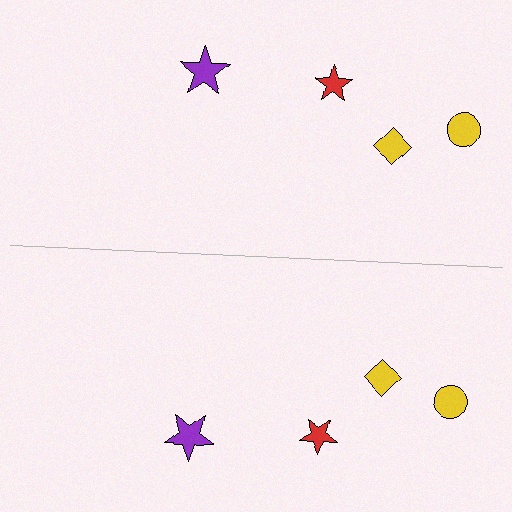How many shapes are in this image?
There are 8 shapes in this image.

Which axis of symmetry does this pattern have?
The pattern has a horizontal axis of symmetry running through the center of the image.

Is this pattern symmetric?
Yes, this pattern has bilateral (reflection) symmetry.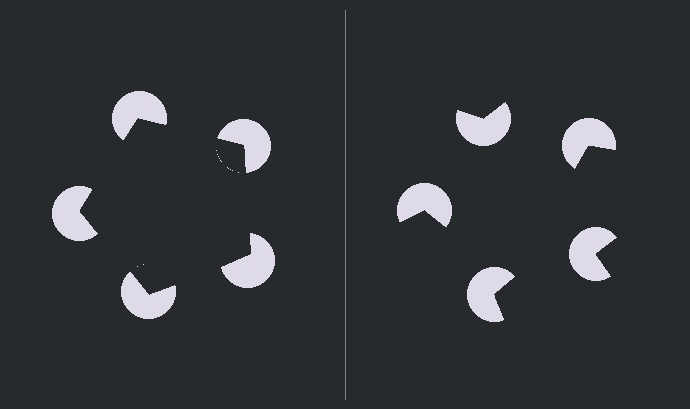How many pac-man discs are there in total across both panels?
10 — 5 on each side.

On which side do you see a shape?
An illusory pentagon appears on the left side. On the right side the wedge cuts are rotated, so no coherent shape forms.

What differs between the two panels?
The pac-man discs are positioned identically on both sides; only the wedge orientations differ. On the left they align to a pentagon; on the right they are misaligned.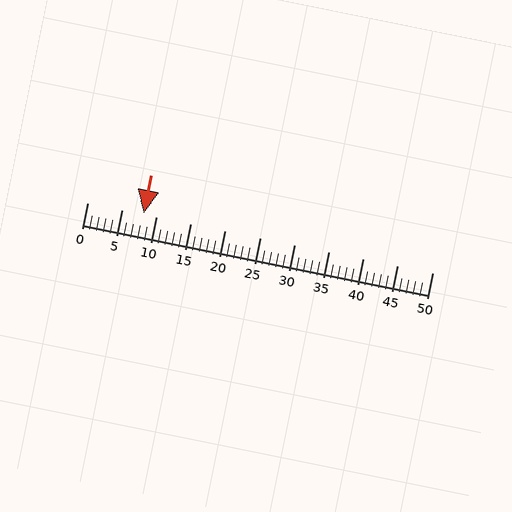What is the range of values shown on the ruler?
The ruler shows values from 0 to 50.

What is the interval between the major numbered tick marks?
The major tick marks are spaced 5 units apart.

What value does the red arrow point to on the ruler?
The red arrow points to approximately 8.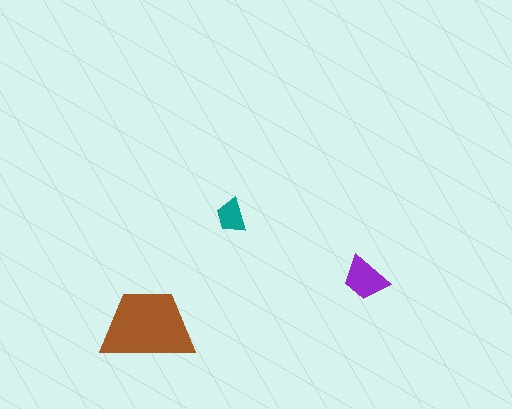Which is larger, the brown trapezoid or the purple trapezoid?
The brown one.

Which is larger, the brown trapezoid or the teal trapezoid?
The brown one.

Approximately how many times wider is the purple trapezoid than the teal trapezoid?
About 1.5 times wider.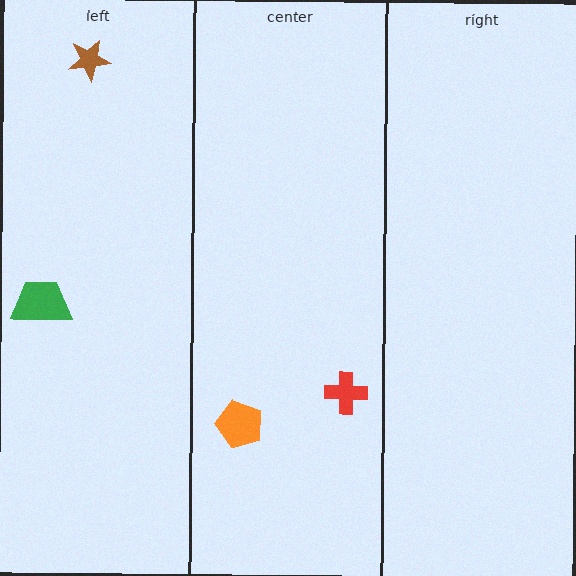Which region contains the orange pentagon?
The center region.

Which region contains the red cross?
The center region.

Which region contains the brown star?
The left region.